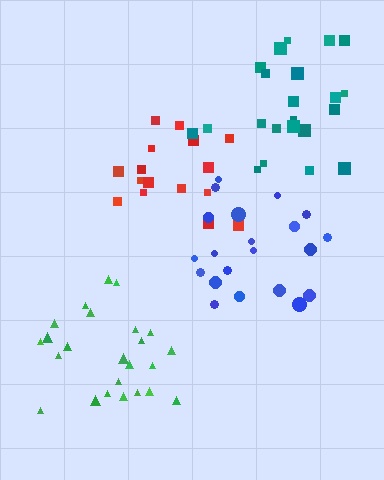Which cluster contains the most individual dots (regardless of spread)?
Green (24).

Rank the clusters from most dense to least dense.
blue, green, teal, red.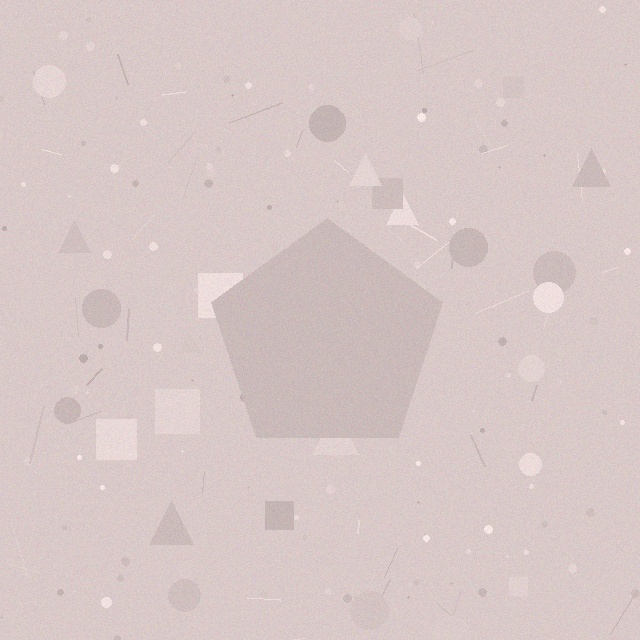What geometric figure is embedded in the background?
A pentagon is embedded in the background.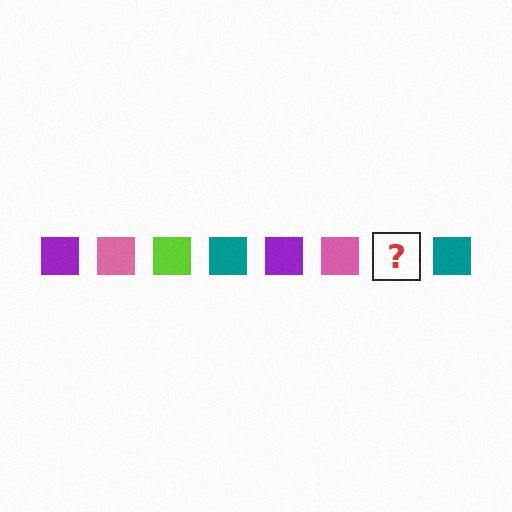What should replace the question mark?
The question mark should be replaced with a lime square.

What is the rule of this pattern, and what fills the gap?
The rule is that the pattern cycles through purple, pink, lime, teal squares. The gap should be filled with a lime square.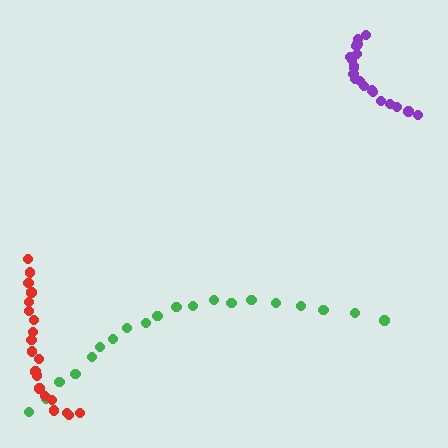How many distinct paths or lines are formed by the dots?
There are 3 distinct paths.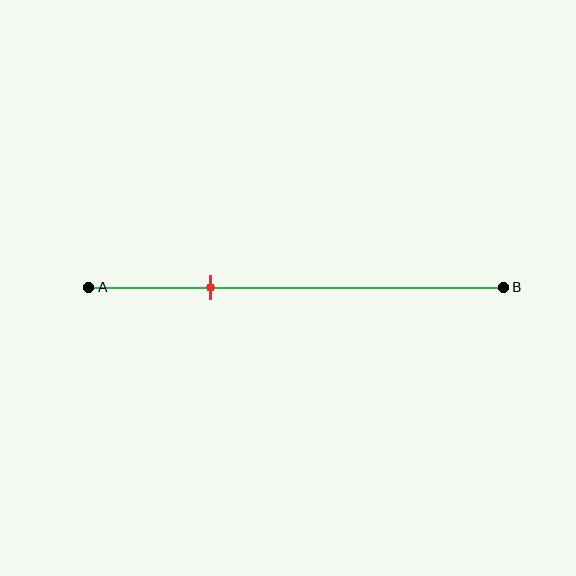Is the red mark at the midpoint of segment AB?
No, the mark is at about 30% from A, not at the 50% midpoint.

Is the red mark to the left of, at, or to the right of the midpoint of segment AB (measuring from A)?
The red mark is to the left of the midpoint of segment AB.